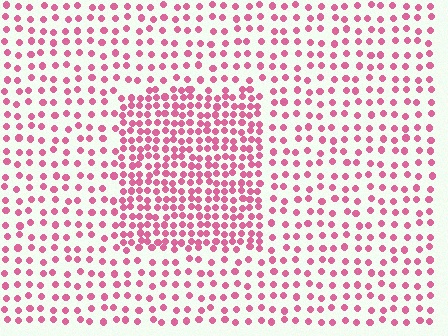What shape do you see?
I see a rectangle.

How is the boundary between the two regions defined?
The boundary is defined by a change in element density (approximately 2.0x ratio). All elements are the same color, size, and shape.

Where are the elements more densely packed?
The elements are more densely packed inside the rectangle boundary.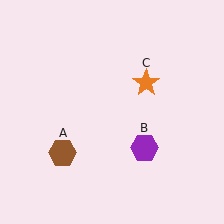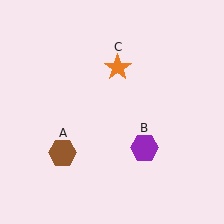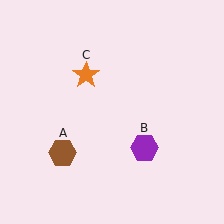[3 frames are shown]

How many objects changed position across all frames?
1 object changed position: orange star (object C).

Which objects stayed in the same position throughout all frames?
Brown hexagon (object A) and purple hexagon (object B) remained stationary.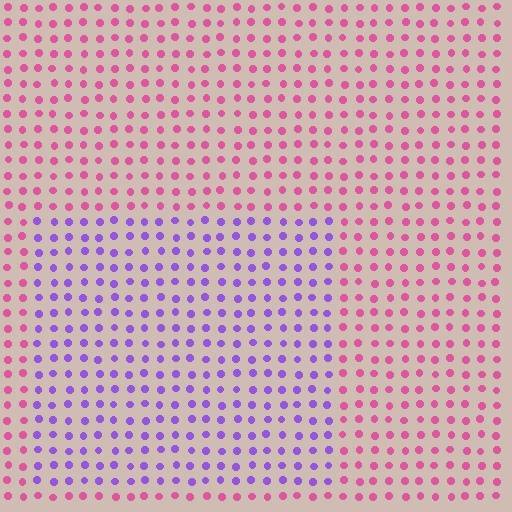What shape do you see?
I see a rectangle.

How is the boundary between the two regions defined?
The boundary is defined purely by a slight shift in hue (about 59 degrees). Spacing, size, and orientation are identical on both sides.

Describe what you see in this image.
The image is filled with small pink elements in a uniform arrangement. A rectangle-shaped region is visible where the elements are tinted to a slightly different hue, forming a subtle color boundary.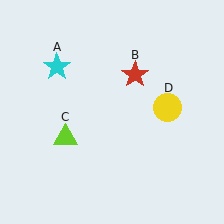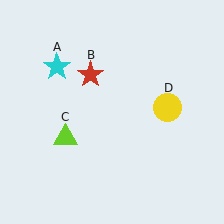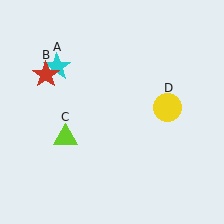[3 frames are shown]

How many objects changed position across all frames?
1 object changed position: red star (object B).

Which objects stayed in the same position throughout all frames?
Cyan star (object A) and lime triangle (object C) and yellow circle (object D) remained stationary.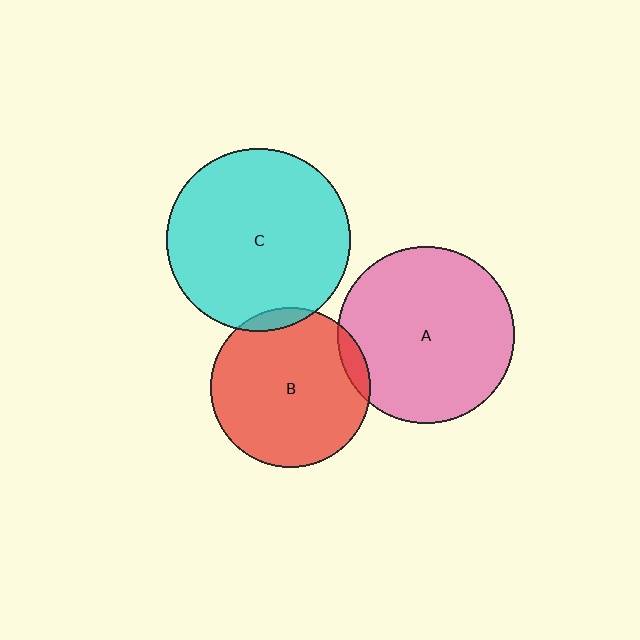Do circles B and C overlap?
Yes.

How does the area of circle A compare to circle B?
Approximately 1.2 times.